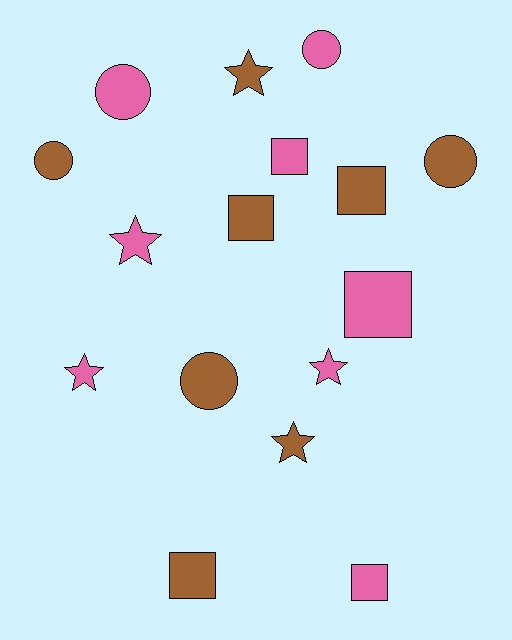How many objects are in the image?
There are 16 objects.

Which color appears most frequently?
Brown, with 8 objects.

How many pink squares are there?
There are 3 pink squares.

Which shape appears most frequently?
Square, with 6 objects.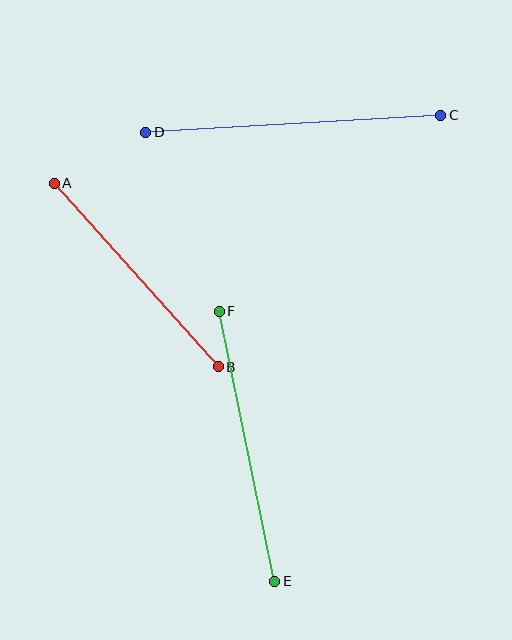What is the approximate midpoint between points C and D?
The midpoint is at approximately (293, 124) pixels.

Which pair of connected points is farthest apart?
Points C and D are farthest apart.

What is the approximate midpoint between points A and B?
The midpoint is at approximately (136, 275) pixels.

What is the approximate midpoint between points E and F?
The midpoint is at approximately (247, 446) pixels.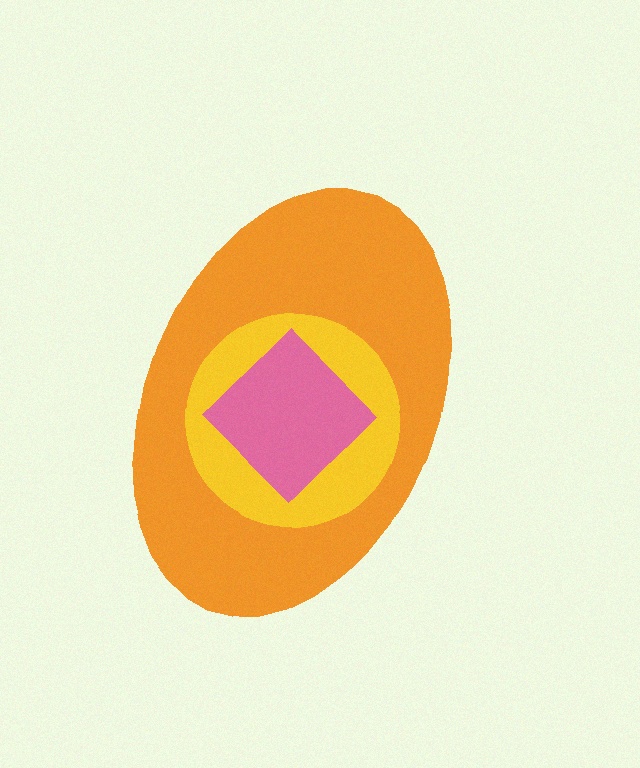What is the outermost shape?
The orange ellipse.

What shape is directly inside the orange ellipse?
The yellow circle.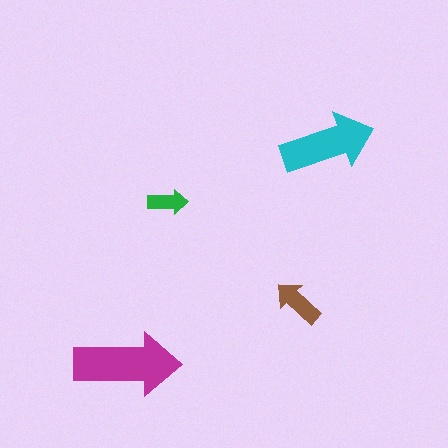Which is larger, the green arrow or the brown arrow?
The brown one.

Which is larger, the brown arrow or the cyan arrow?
The cyan one.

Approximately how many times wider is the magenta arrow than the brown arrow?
About 2 times wider.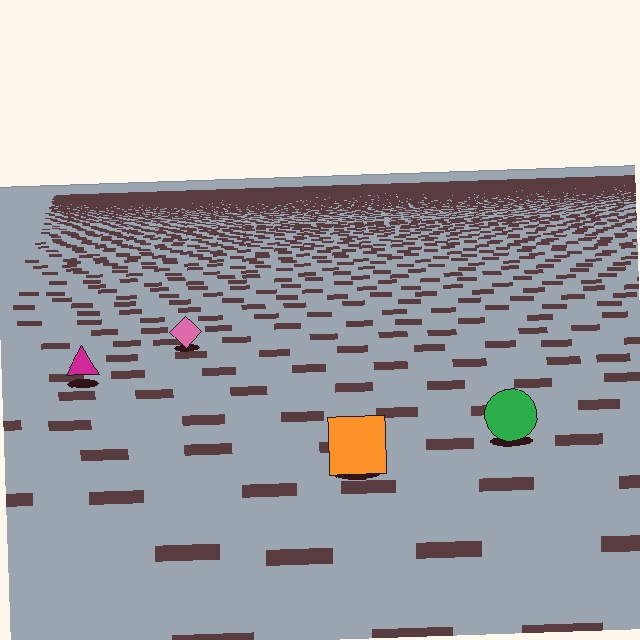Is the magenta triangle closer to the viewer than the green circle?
No. The green circle is closer — you can tell from the texture gradient: the ground texture is coarser near it.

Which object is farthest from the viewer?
The pink diamond is farthest from the viewer. It appears smaller and the ground texture around it is denser.